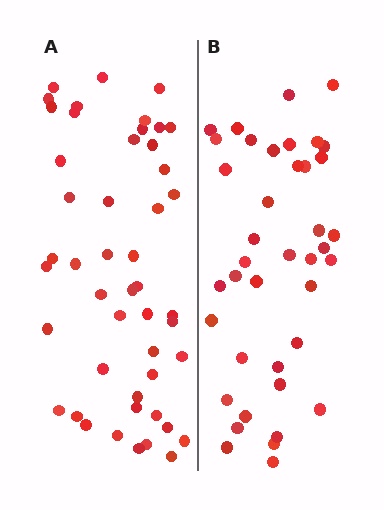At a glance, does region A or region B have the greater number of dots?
Region A (the left region) has more dots.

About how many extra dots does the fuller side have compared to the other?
Region A has roughly 8 or so more dots than region B.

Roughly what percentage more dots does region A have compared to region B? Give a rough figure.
About 20% more.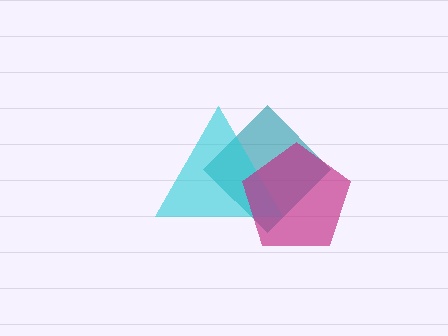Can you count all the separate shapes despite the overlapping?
Yes, there are 3 separate shapes.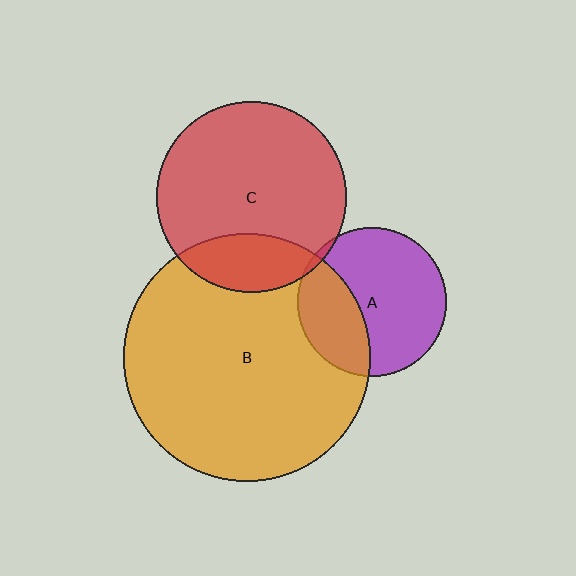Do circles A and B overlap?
Yes.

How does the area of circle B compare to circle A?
Approximately 2.8 times.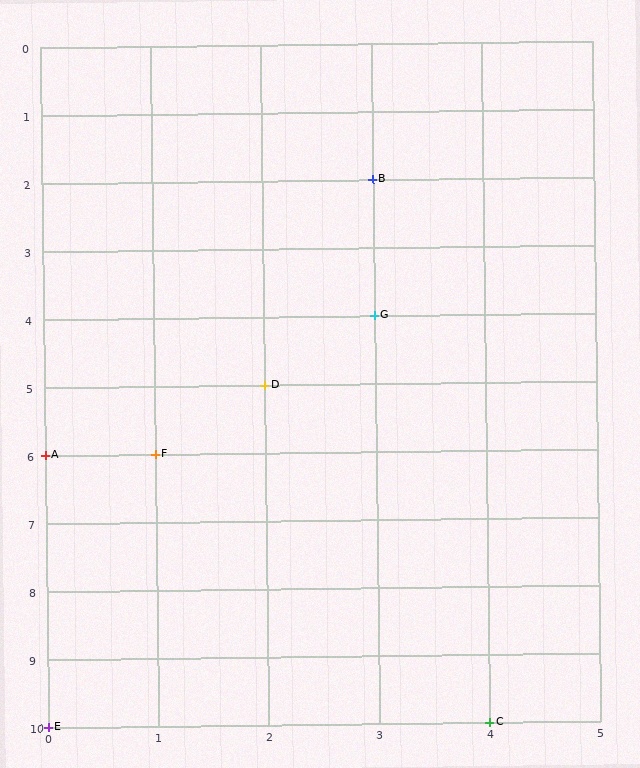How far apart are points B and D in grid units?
Points B and D are 1 column and 3 rows apart (about 3.2 grid units diagonally).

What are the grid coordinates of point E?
Point E is at grid coordinates (0, 10).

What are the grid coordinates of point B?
Point B is at grid coordinates (3, 2).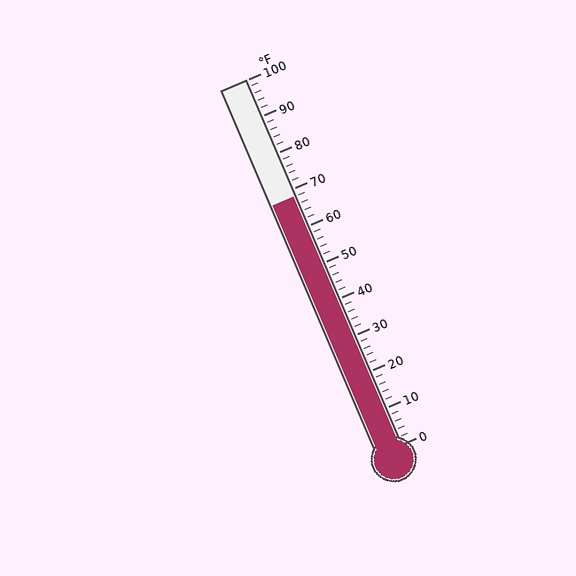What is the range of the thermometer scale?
The thermometer scale ranges from 0°F to 100°F.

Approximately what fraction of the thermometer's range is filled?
The thermometer is filled to approximately 70% of its range.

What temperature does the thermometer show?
The thermometer shows approximately 68°F.